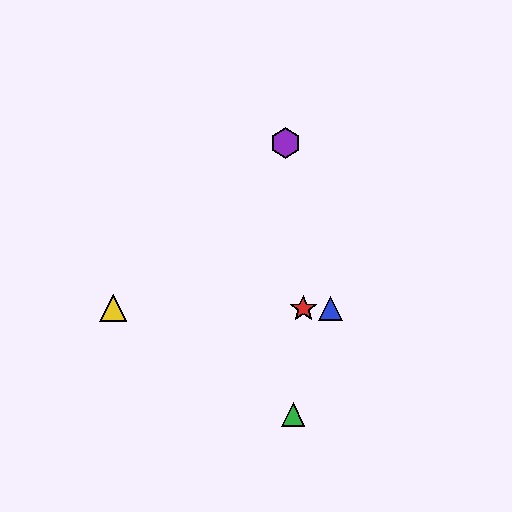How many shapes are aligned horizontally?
3 shapes (the red star, the blue triangle, the yellow triangle) are aligned horizontally.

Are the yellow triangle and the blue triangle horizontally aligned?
Yes, both are at y≈308.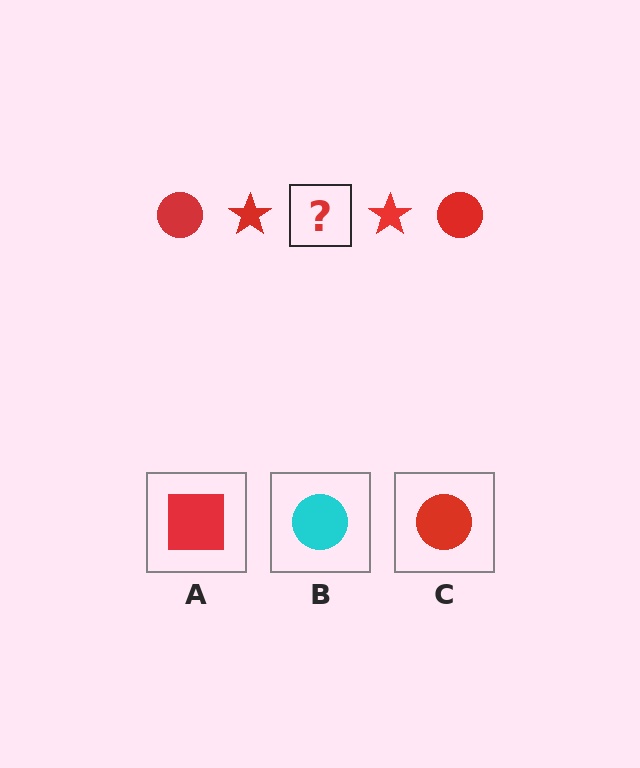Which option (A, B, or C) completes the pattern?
C.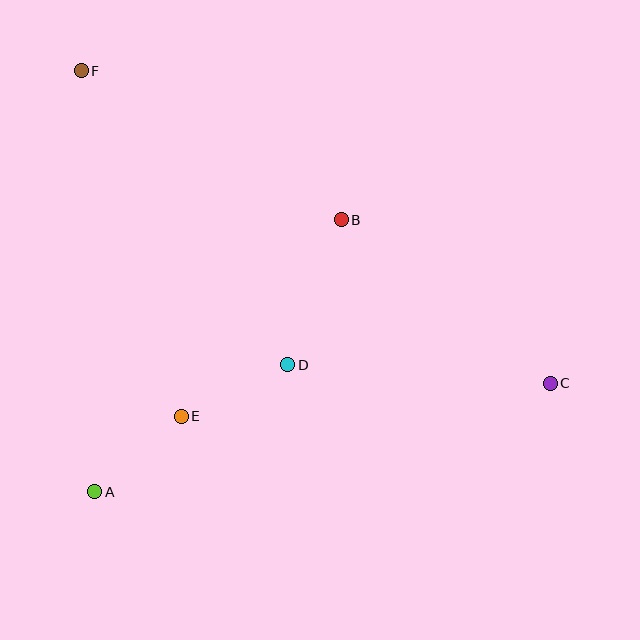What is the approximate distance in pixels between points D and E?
The distance between D and E is approximately 118 pixels.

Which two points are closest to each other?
Points A and E are closest to each other.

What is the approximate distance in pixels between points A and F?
The distance between A and F is approximately 421 pixels.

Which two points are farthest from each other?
Points C and F are farthest from each other.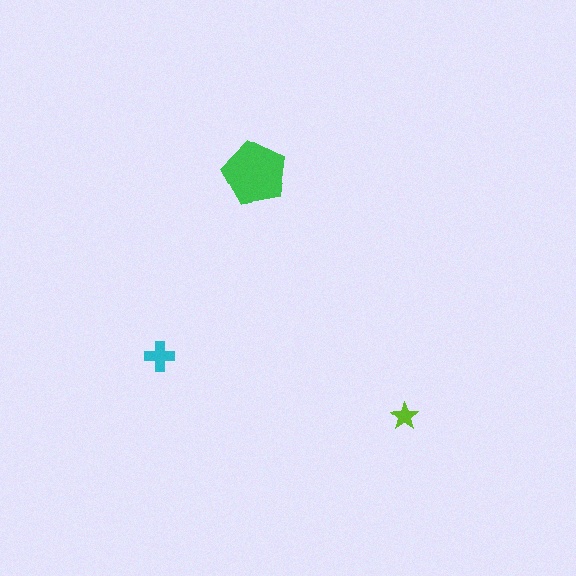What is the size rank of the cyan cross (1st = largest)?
2nd.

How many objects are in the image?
There are 3 objects in the image.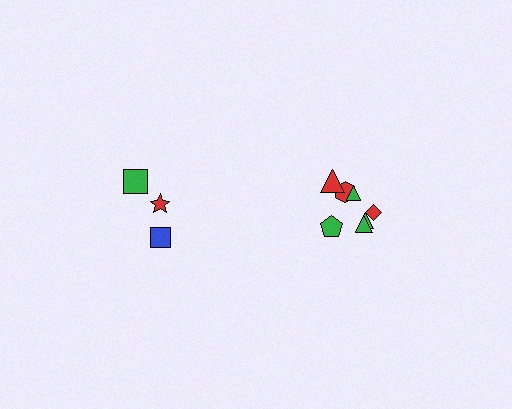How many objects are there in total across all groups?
There are 10 objects.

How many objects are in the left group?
There are 3 objects.